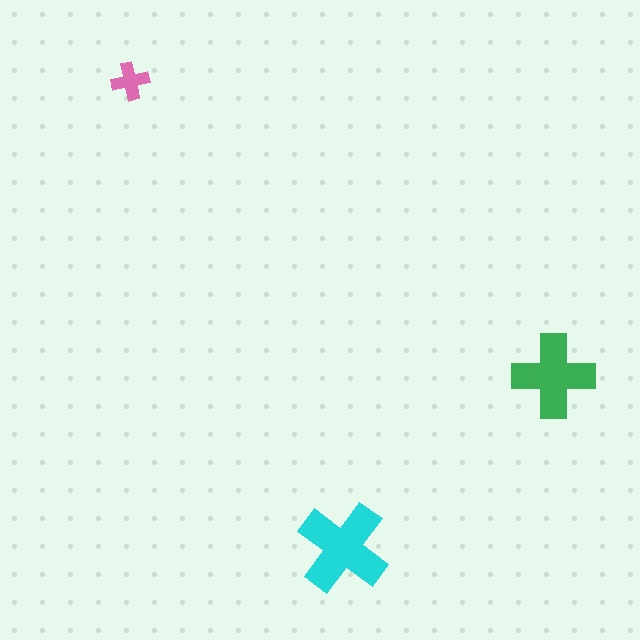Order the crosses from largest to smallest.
the cyan one, the green one, the pink one.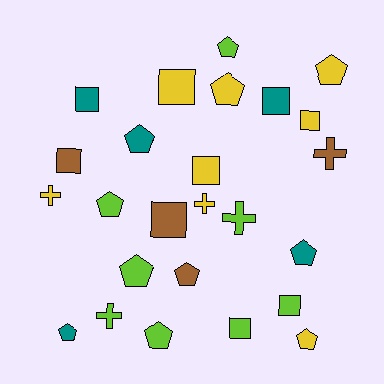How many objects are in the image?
There are 25 objects.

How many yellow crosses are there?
There are 2 yellow crosses.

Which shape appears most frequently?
Pentagon, with 11 objects.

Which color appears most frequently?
Yellow, with 8 objects.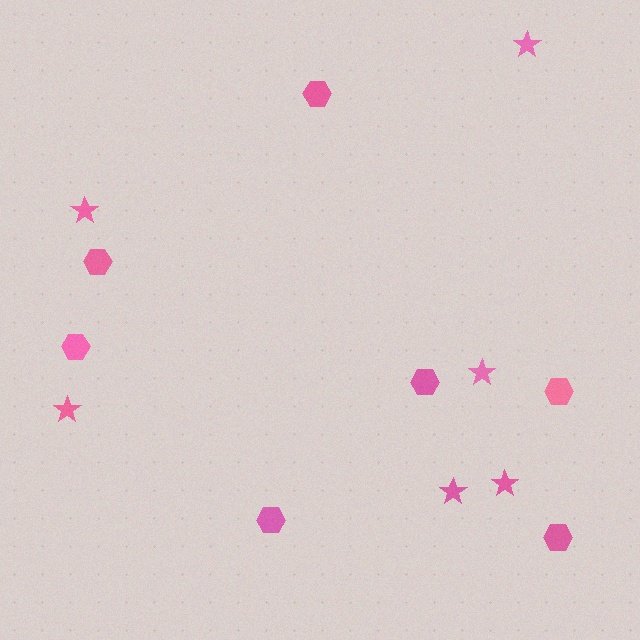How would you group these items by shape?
There are 2 groups: one group of stars (6) and one group of hexagons (7).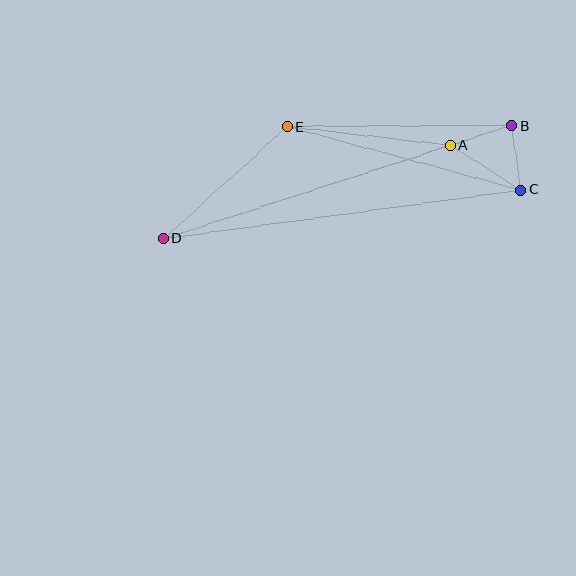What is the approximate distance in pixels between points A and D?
The distance between A and D is approximately 302 pixels.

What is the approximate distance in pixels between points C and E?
The distance between C and E is approximately 242 pixels.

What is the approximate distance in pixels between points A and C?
The distance between A and C is approximately 83 pixels.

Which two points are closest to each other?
Points A and B are closest to each other.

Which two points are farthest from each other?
Points B and D are farthest from each other.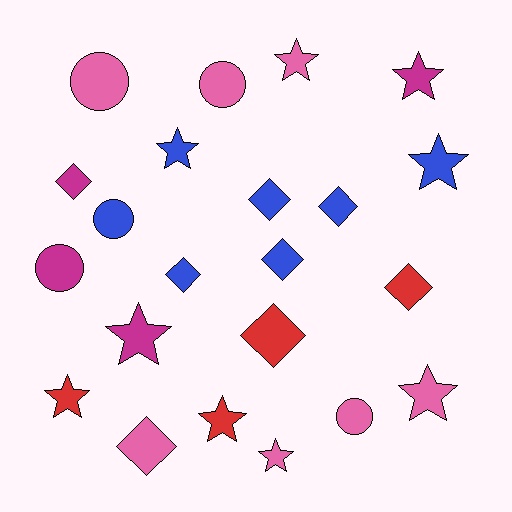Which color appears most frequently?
Blue, with 7 objects.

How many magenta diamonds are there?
There is 1 magenta diamond.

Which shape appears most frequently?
Star, with 9 objects.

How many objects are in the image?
There are 22 objects.